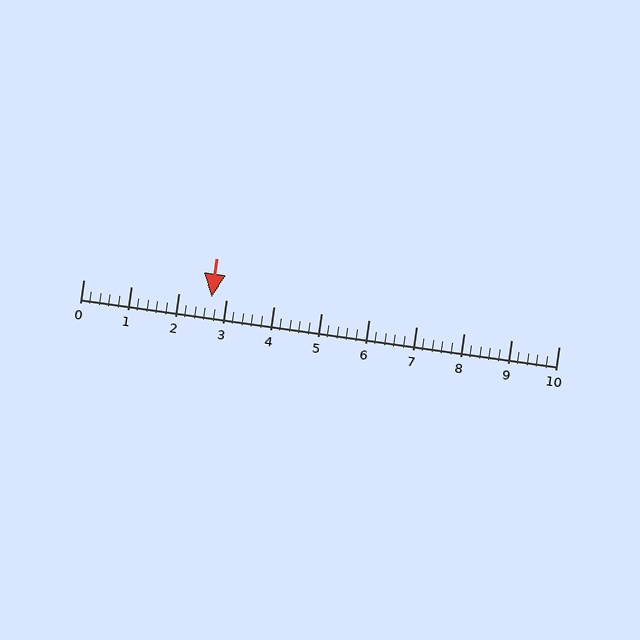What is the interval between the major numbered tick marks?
The major tick marks are spaced 1 units apart.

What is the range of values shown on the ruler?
The ruler shows values from 0 to 10.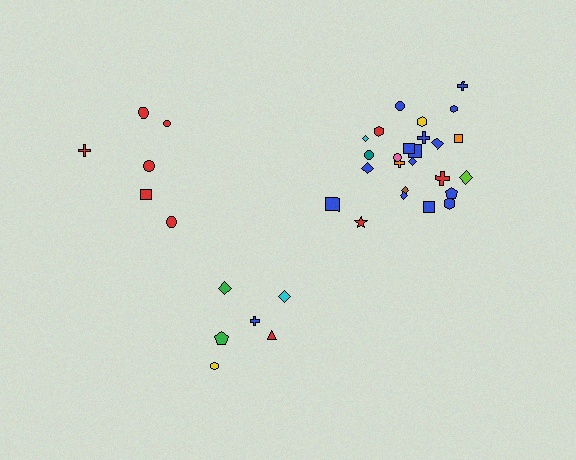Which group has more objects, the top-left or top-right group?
The top-right group.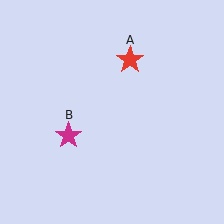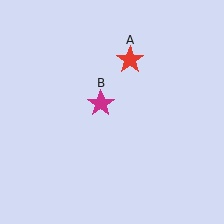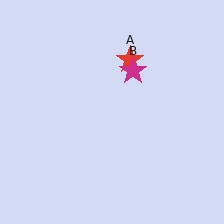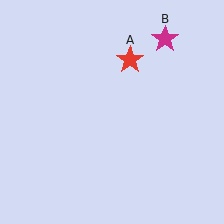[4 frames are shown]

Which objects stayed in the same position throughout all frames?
Red star (object A) remained stationary.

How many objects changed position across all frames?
1 object changed position: magenta star (object B).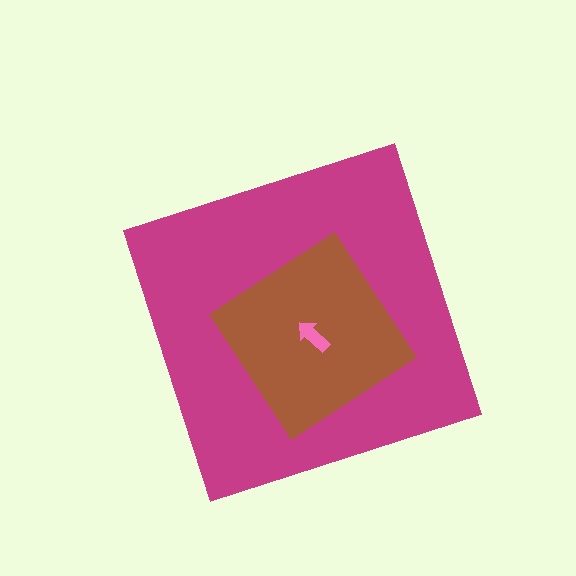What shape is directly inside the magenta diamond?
The brown diamond.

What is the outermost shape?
The magenta diamond.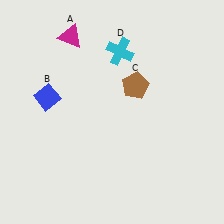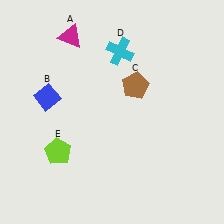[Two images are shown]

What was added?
A lime pentagon (E) was added in Image 2.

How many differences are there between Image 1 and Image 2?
There is 1 difference between the two images.